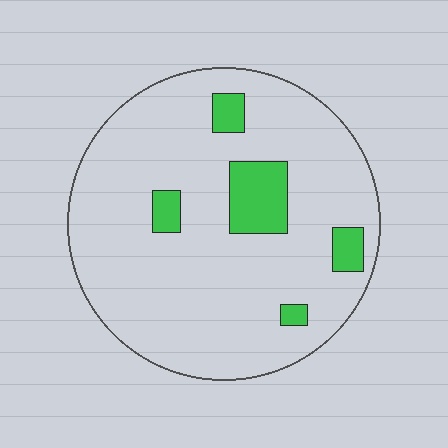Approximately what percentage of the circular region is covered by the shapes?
Approximately 10%.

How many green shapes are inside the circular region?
5.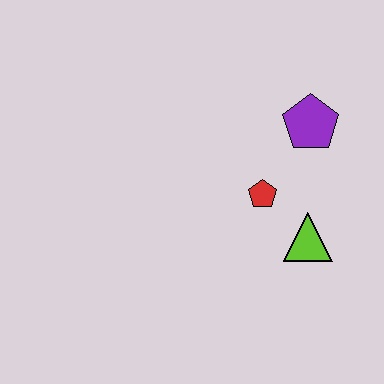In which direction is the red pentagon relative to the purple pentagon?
The red pentagon is below the purple pentagon.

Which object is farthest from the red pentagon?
The purple pentagon is farthest from the red pentagon.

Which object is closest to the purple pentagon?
The red pentagon is closest to the purple pentagon.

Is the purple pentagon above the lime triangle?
Yes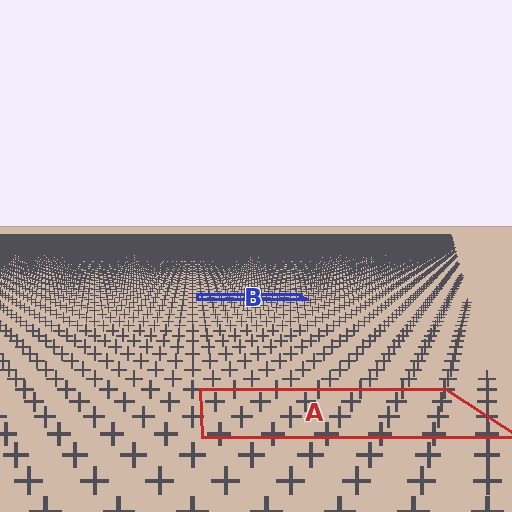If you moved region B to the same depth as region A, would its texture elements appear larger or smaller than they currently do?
They would appear larger. At a closer depth, the same texture elements are projected at a bigger on-screen size.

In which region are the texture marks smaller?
The texture marks are smaller in region B, because it is farther away.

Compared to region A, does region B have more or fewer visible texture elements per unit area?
Region B has more texture elements per unit area — they are packed more densely because it is farther away.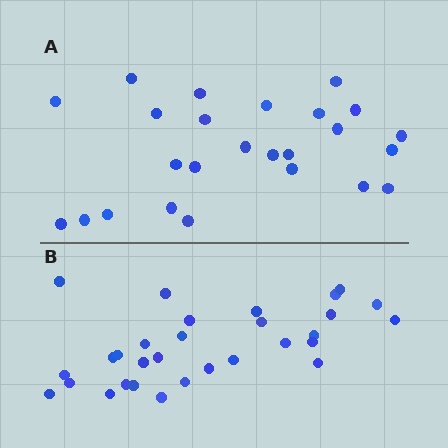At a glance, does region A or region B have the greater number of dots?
Region B (the bottom region) has more dots.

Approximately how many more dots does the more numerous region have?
Region B has about 5 more dots than region A.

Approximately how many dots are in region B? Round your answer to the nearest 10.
About 30 dots.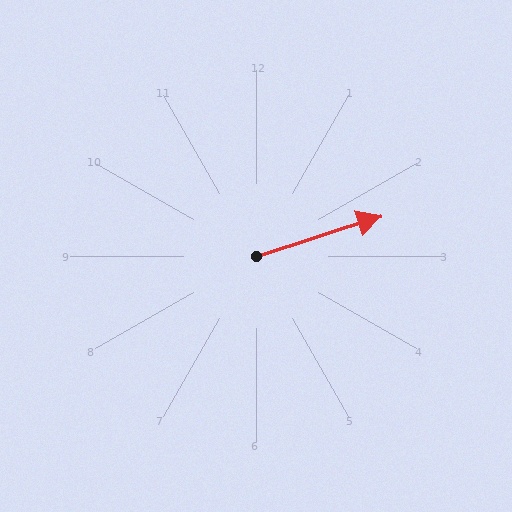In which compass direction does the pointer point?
East.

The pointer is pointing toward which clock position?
Roughly 2 o'clock.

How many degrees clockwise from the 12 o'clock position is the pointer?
Approximately 72 degrees.